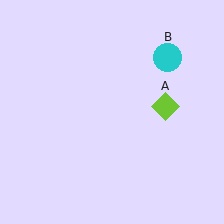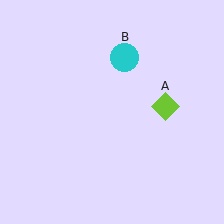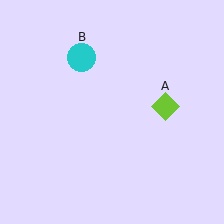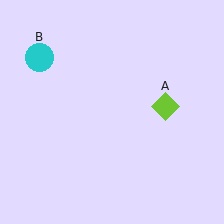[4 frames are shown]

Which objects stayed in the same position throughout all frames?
Lime diamond (object A) remained stationary.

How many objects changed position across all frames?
1 object changed position: cyan circle (object B).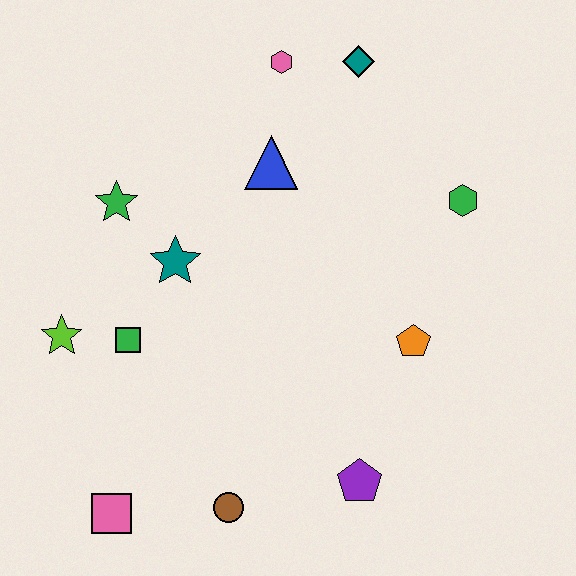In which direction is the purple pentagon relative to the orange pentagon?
The purple pentagon is below the orange pentagon.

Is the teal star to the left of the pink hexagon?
Yes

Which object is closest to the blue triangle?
The pink hexagon is closest to the blue triangle.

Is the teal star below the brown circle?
No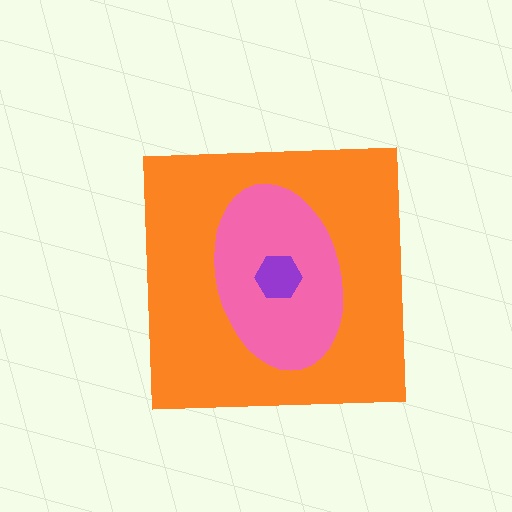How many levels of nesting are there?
3.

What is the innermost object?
The purple hexagon.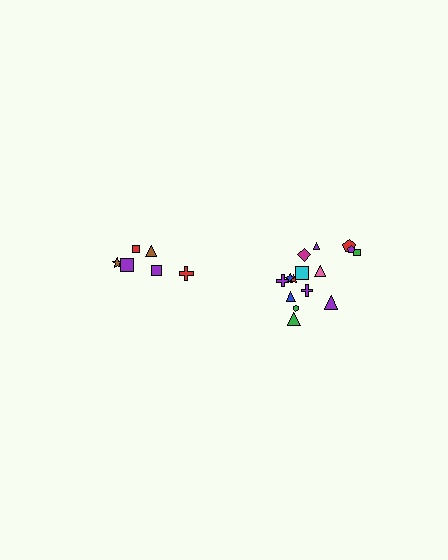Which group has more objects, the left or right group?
The right group.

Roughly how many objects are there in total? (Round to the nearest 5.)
Roughly 20 objects in total.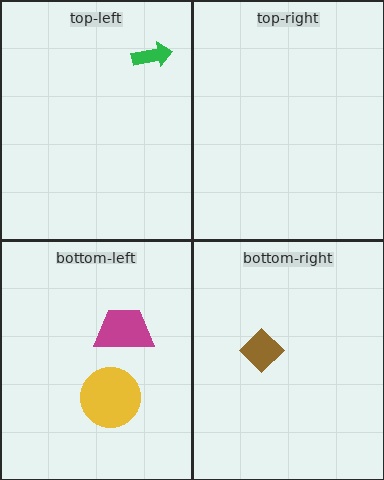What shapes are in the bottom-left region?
The yellow circle, the magenta trapezoid.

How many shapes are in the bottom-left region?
2.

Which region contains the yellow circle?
The bottom-left region.